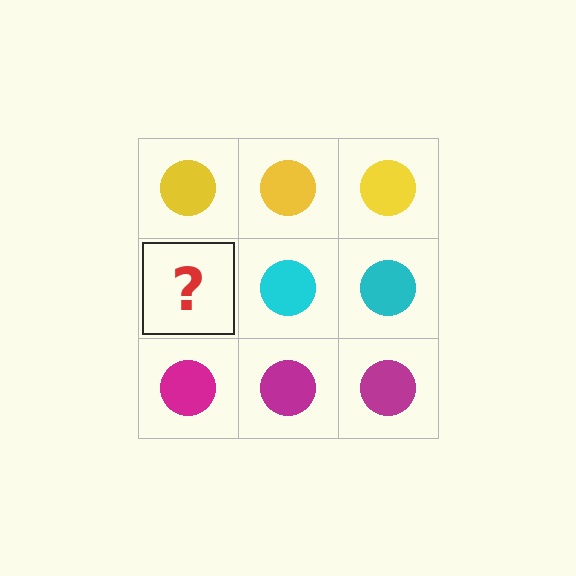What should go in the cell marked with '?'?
The missing cell should contain a cyan circle.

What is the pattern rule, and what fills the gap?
The rule is that each row has a consistent color. The gap should be filled with a cyan circle.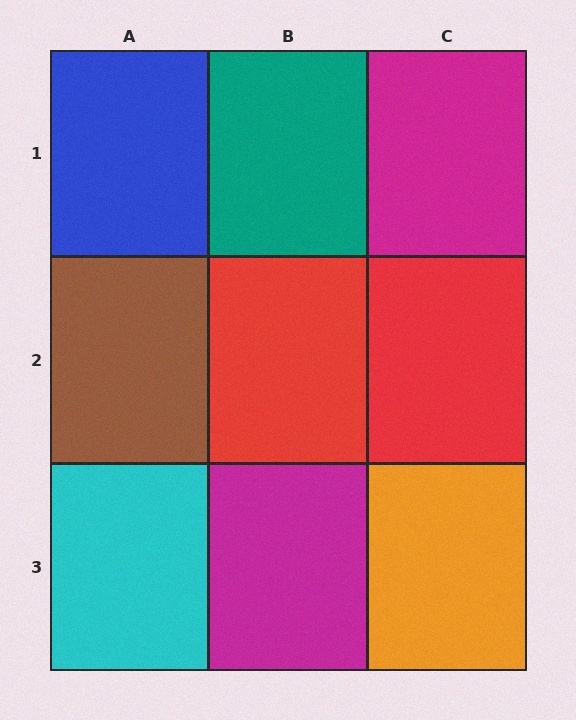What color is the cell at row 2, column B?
Red.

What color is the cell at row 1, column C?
Magenta.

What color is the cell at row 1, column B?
Teal.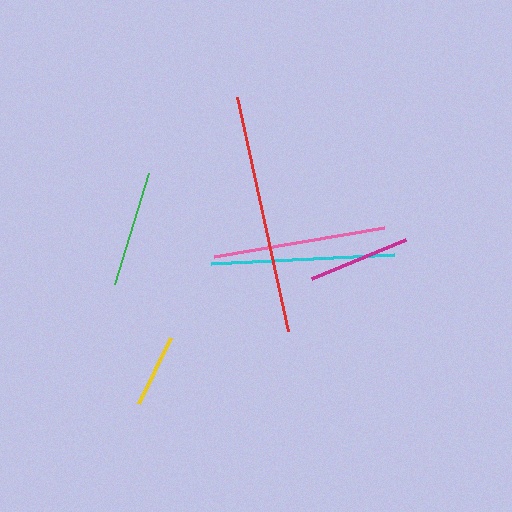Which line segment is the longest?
The red line is the longest at approximately 240 pixels.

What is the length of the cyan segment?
The cyan segment is approximately 183 pixels long.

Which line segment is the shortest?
The yellow line is the shortest at approximately 73 pixels.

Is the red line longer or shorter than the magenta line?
The red line is longer than the magenta line.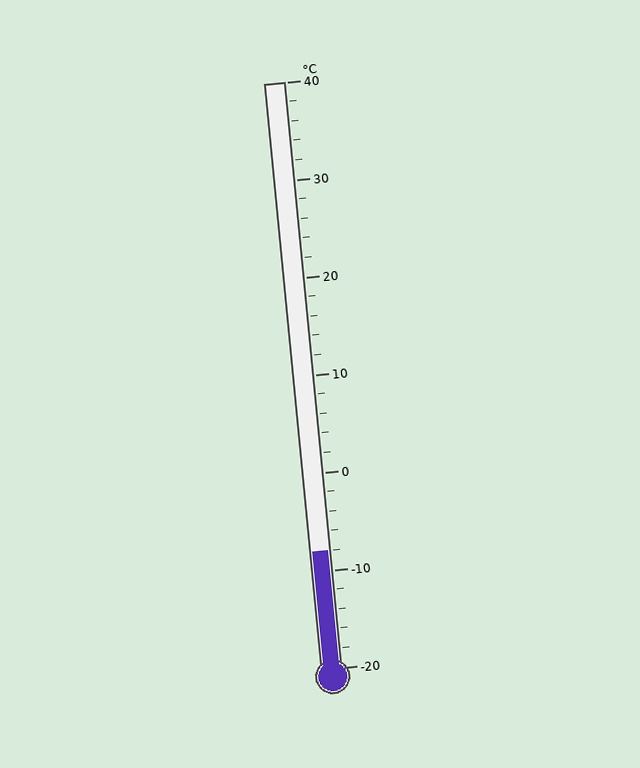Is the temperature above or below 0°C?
The temperature is below 0°C.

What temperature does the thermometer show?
The thermometer shows approximately -8°C.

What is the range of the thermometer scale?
The thermometer scale ranges from -20°C to 40°C.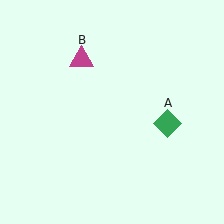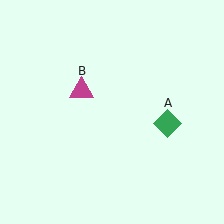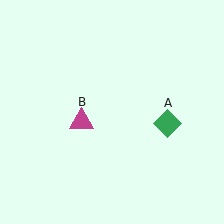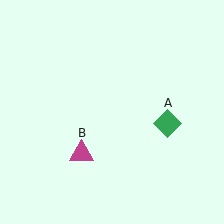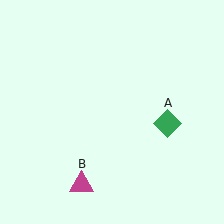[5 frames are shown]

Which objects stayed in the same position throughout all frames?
Green diamond (object A) remained stationary.